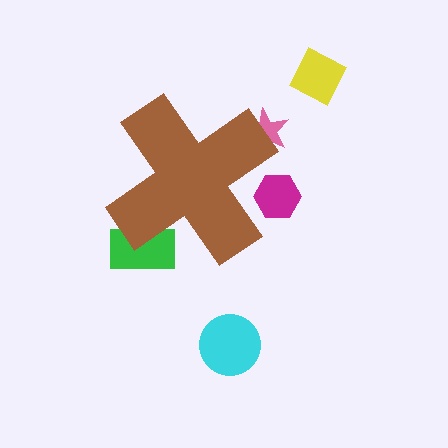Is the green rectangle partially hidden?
Yes, the green rectangle is partially hidden behind the brown cross.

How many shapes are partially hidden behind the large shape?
3 shapes are partially hidden.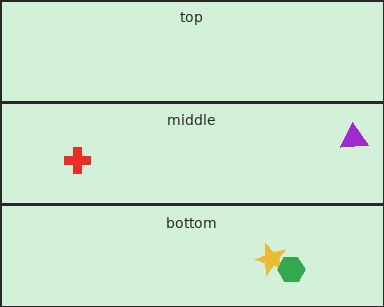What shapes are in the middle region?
The purple triangle, the red cross.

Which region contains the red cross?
The middle region.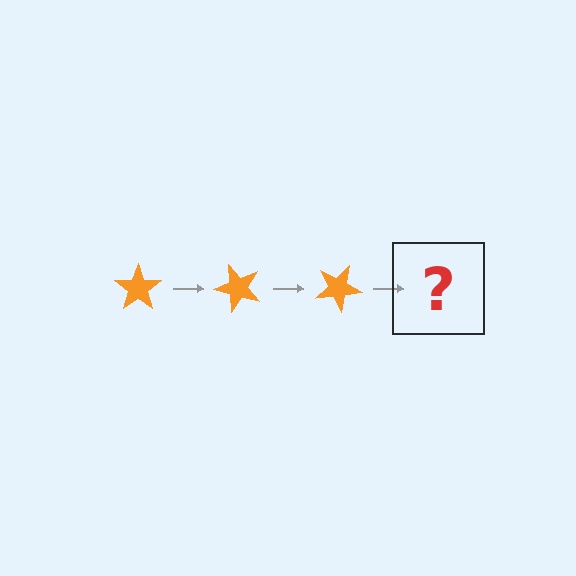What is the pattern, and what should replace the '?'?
The pattern is that the star rotates 50 degrees each step. The '?' should be an orange star rotated 150 degrees.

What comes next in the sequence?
The next element should be an orange star rotated 150 degrees.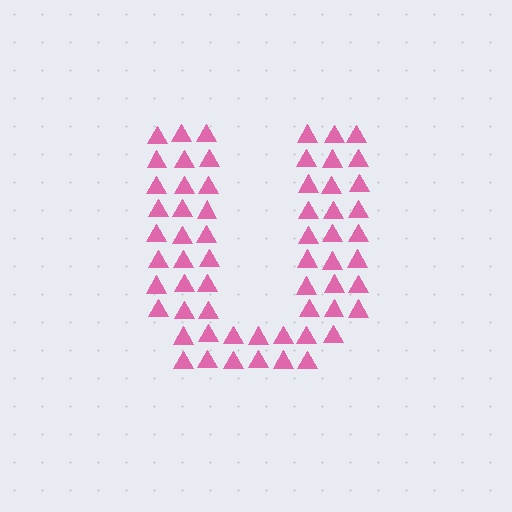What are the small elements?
The small elements are triangles.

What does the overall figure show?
The overall figure shows the letter U.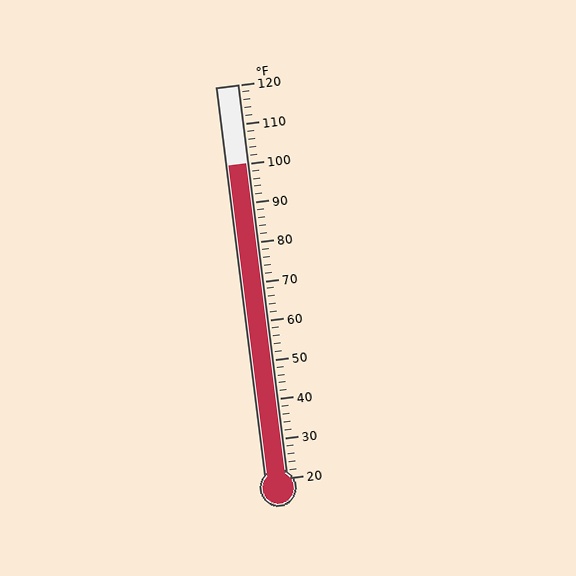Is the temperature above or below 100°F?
The temperature is at 100°F.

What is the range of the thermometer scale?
The thermometer scale ranges from 20°F to 120°F.